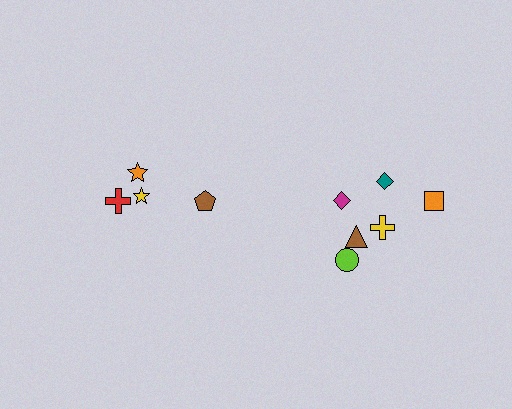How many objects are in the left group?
There are 4 objects.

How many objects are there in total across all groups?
There are 10 objects.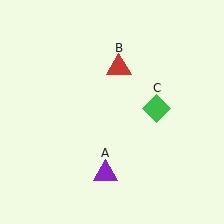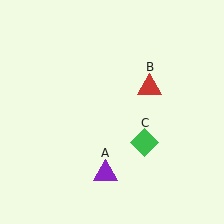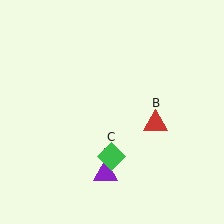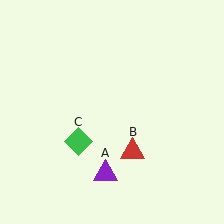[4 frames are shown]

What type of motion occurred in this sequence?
The red triangle (object B), green diamond (object C) rotated clockwise around the center of the scene.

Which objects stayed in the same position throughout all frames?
Purple triangle (object A) remained stationary.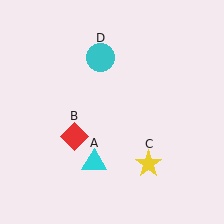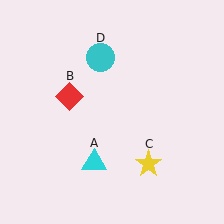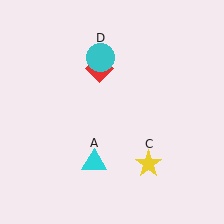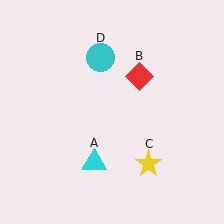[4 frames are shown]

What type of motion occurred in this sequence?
The red diamond (object B) rotated clockwise around the center of the scene.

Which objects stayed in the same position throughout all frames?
Cyan triangle (object A) and yellow star (object C) and cyan circle (object D) remained stationary.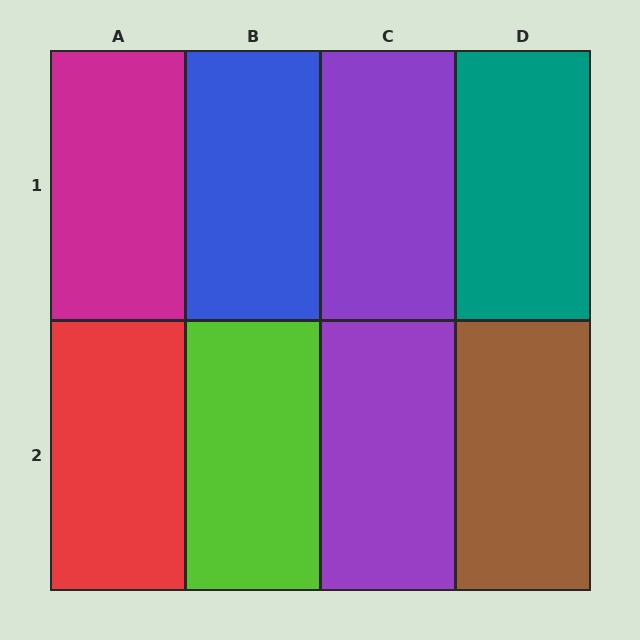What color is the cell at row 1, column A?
Magenta.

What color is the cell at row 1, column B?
Blue.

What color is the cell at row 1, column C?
Purple.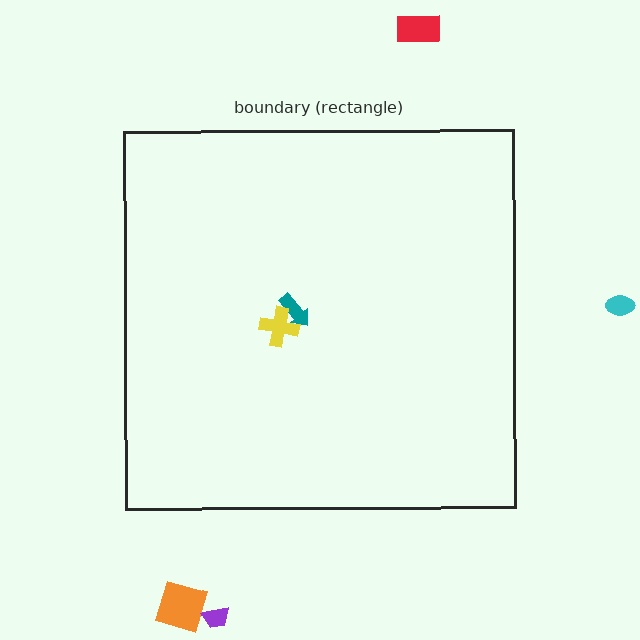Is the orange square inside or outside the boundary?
Outside.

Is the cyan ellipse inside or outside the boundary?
Outside.